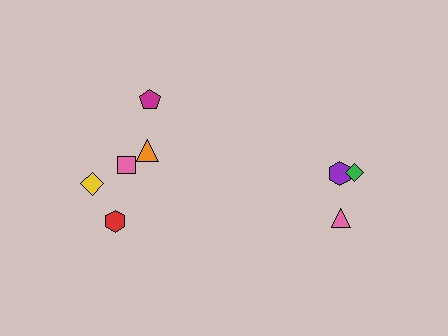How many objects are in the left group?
There are 5 objects.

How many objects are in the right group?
There are 3 objects.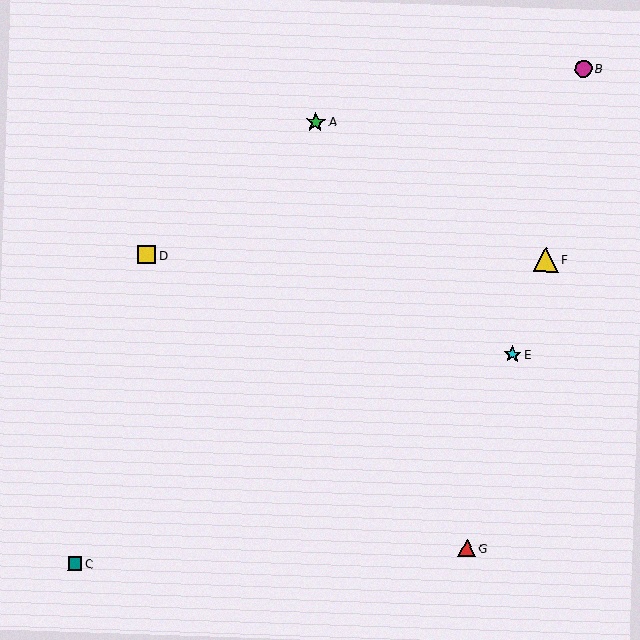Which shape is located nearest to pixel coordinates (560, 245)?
The yellow triangle (labeled F) at (546, 260) is nearest to that location.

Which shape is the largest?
The yellow triangle (labeled F) is the largest.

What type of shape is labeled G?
Shape G is a red triangle.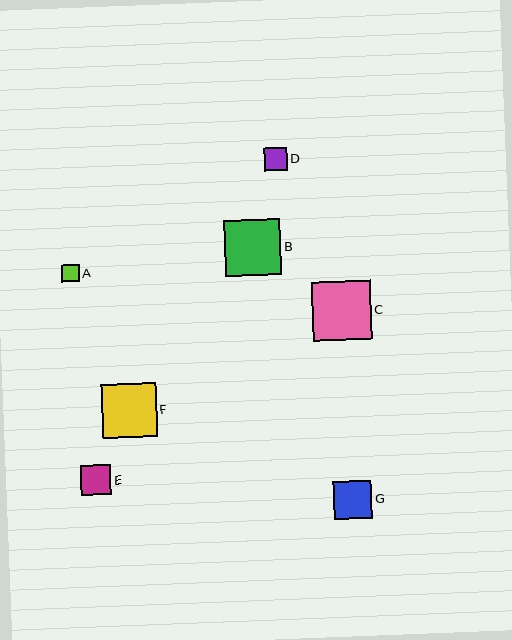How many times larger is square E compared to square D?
Square E is approximately 1.3 times the size of square D.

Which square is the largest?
Square C is the largest with a size of approximately 58 pixels.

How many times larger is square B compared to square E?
Square B is approximately 1.8 times the size of square E.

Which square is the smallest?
Square A is the smallest with a size of approximately 17 pixels.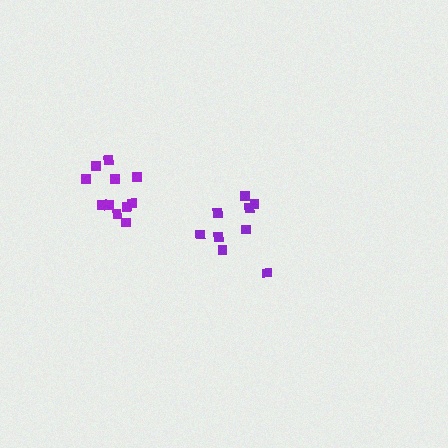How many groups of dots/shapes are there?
There are 2 groups.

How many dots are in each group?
Group 1: 11 dots, Group 2: 9 dots (20 total).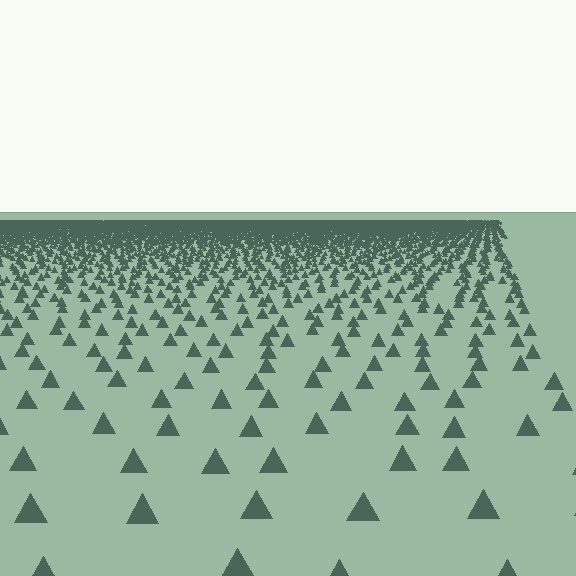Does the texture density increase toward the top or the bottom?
Density increases toward the top.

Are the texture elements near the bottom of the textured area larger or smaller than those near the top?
Larger. Near the bottom, elements are closer to the viewer and appear at a bigger on-screen size.